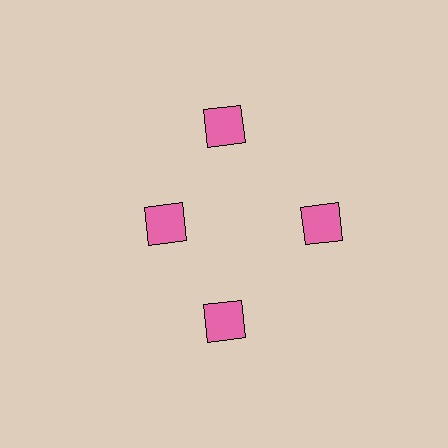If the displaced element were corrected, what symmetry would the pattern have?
It would have 4-fold rotational symmetry — the pattern would map onto itself every 90 degrees.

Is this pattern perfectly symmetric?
No. The 4 pink squares are arranged in a ring, but one element near the 9 o'clock position is pulled inward toward the center, breaking the 4-fold rotational symmetry.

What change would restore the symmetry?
The symmetry would be restored by moving it outward, back onto the ring so that all 4 squares sit at equal angles and equal distance from the center.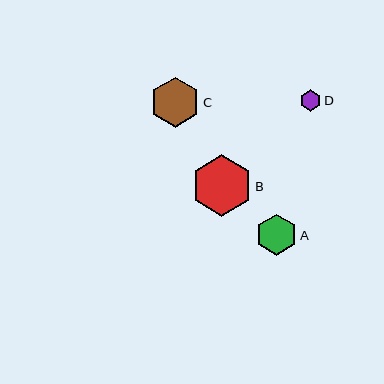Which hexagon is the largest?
Hexagon B is the largest with a size of approximately 61 pixels.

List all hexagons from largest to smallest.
From largest to smallest: B, C, A, D.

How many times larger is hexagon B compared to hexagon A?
Hexagon B is approximately 1.5 times the size of hexagon A.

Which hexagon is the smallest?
Hexagon D is the smallest with a size of approximately 21 pixels.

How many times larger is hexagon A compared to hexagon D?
Hexagon A is approximately 1.9 times the size of hexagon D.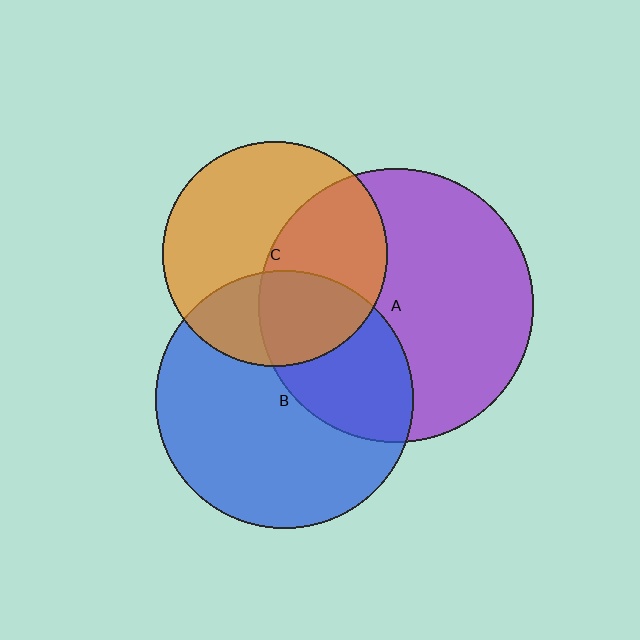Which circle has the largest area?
Circle A (purple).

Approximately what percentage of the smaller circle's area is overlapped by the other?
Approximately 45%.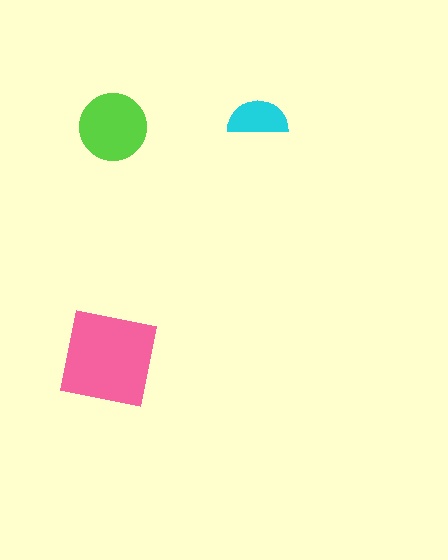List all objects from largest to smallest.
The pink square, the lime circle, the cyan semicircle.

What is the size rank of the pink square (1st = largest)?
1st.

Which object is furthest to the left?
The pink square is leftmost.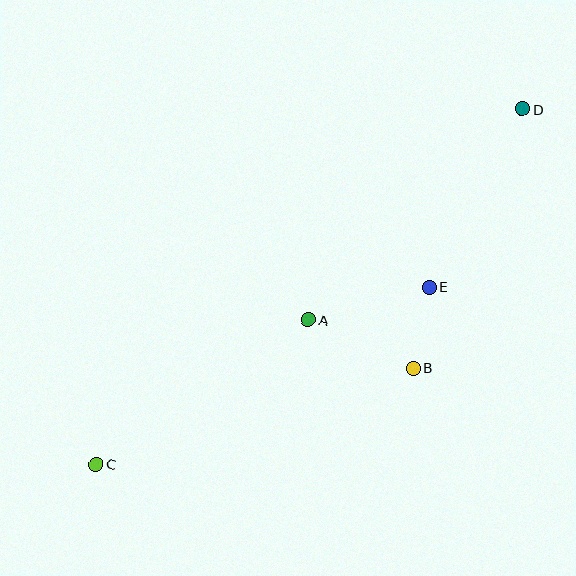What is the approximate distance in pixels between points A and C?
The distance between A and C is approximately 256 pixels.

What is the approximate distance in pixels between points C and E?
The distance between C and E is approximately 377 pixels.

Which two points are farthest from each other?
Points C and D are farthest from each other.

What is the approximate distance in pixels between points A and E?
The distance between A and E is approximately 125 pixels.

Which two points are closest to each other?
Points B and E are closest to each other.